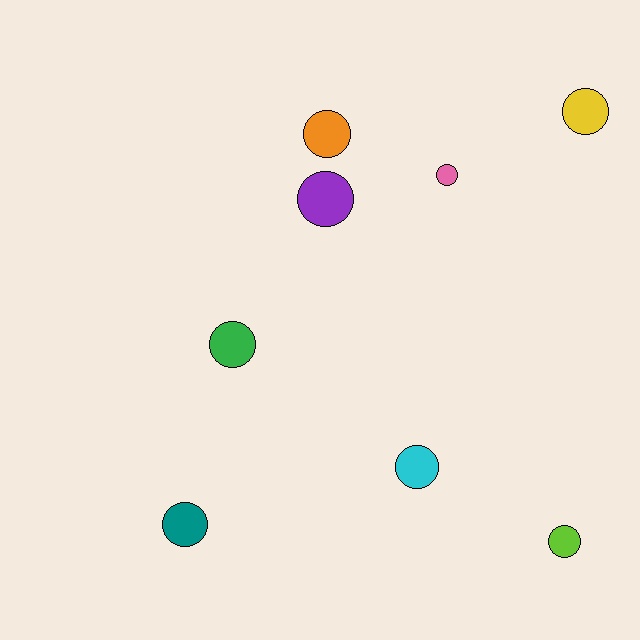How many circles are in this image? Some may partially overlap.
There are 8 circles.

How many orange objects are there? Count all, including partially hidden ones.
There is 1 orange object.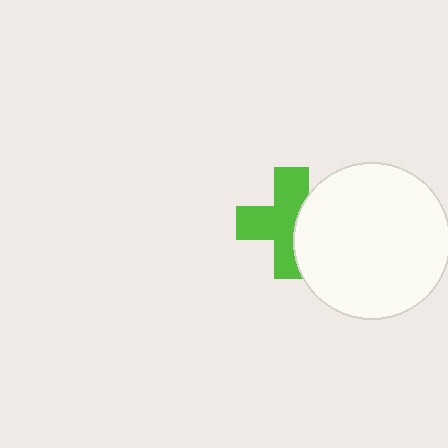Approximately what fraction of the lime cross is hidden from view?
Roughly 35% of the lime cross is hidden behind the white circle.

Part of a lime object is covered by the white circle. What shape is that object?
It is a cross.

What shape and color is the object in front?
The object in front is a white circle.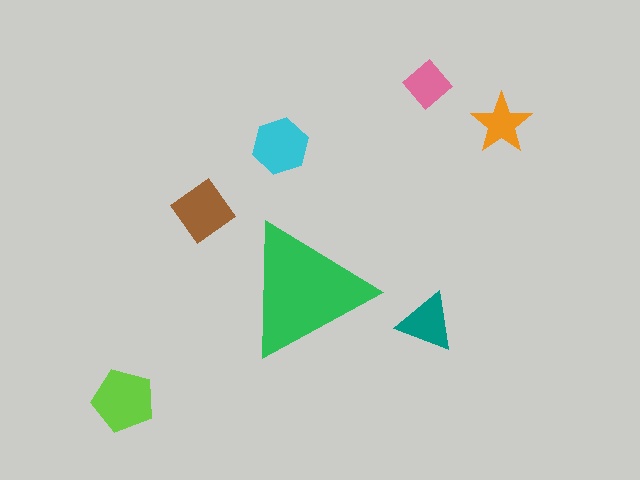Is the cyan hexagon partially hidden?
No, the cyan hexagon is fully visible.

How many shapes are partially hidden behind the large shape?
0 shapes are partially hidden.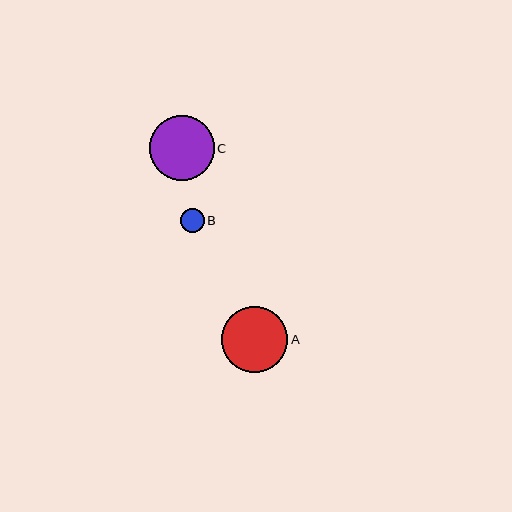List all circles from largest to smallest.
From largest to smallest: A, C, B.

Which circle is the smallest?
Circle B is the smallest with a size of approximately 23 pixels.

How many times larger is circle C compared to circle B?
Circle C is approximately 2.8 times the size of circle B.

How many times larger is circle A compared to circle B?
Circle A is approximately 2.9 times the size of circle B.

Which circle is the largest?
Circle A is the largest with a size of approximately 66 pixels.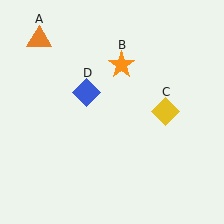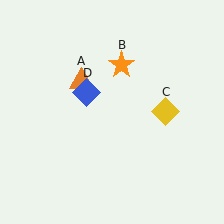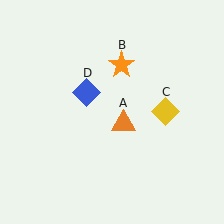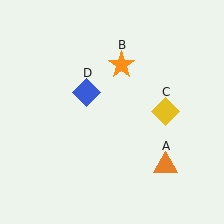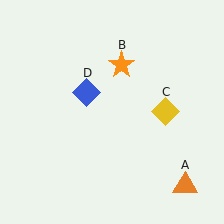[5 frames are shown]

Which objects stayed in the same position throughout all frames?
Orange star (object B) and yellow diamond (object C) and blue diamond (object D) remained stationary.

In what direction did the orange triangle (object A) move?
The orange triangle (object A) moved down and to the right.